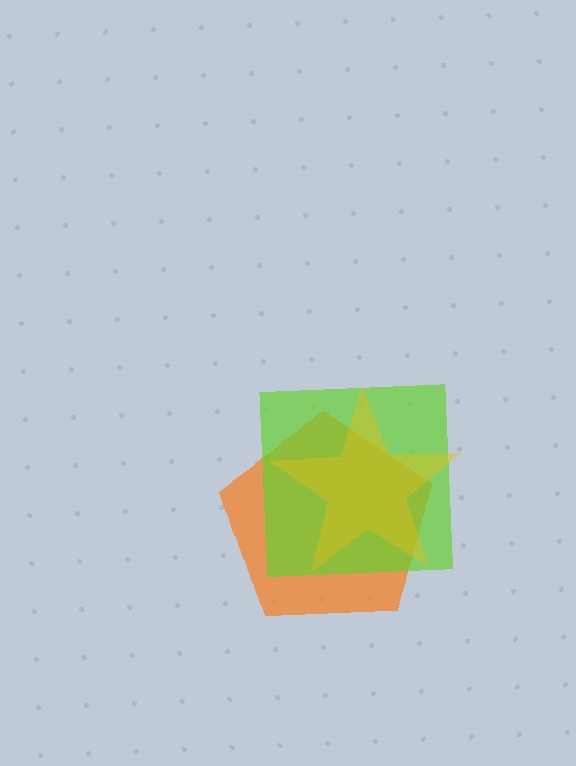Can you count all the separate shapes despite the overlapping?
Yes, there are 3 separate shapes.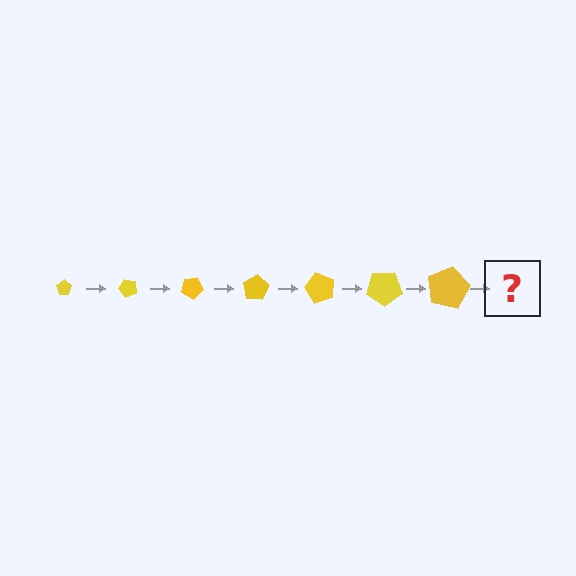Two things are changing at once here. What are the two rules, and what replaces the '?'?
The two rules are that the pentagon grows larger each step and it rotates 50 degrees each step. The '?' should be a pentagon, larger than the previous one and rotated 350 degrees from the start.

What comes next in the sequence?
The next element should be a pentagon, larger than the previous one and rotated 350 degrees from the start.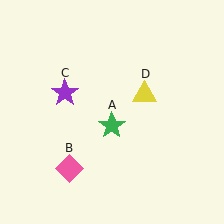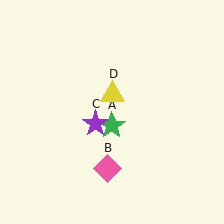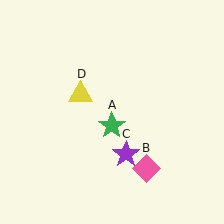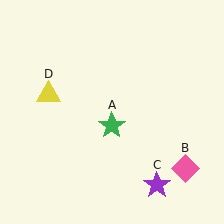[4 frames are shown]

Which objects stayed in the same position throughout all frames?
Green star (object A) remained stationary.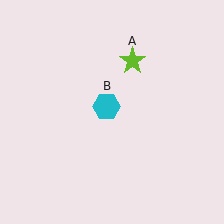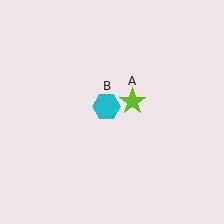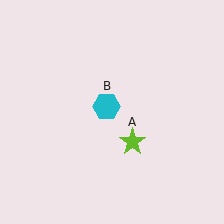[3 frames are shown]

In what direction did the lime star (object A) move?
The lime star (object A) moved down.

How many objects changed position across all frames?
1 object changed position: lime star (object A).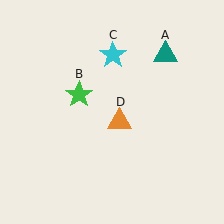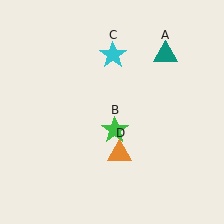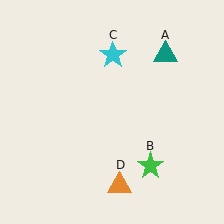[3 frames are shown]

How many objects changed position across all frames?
2 objects changed position: green star (object B), orange triangle (object D).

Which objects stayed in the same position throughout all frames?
Teal triangle (object A) and cyan star (object C) remained stationary.